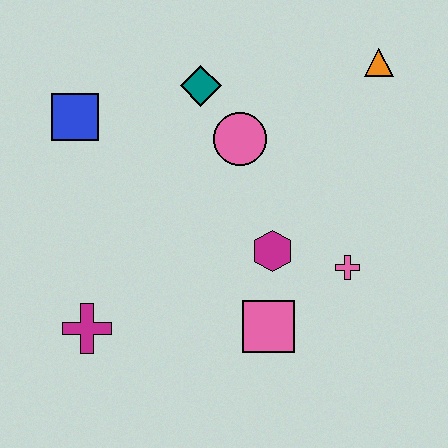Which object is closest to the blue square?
The teal diamond is closest to the blue square.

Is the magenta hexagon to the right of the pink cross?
No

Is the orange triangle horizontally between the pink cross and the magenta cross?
No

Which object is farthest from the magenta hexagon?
The blue square is farthest from the magenta hexagon.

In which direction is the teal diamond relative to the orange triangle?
The teal diamond is to the left of the orange triangle.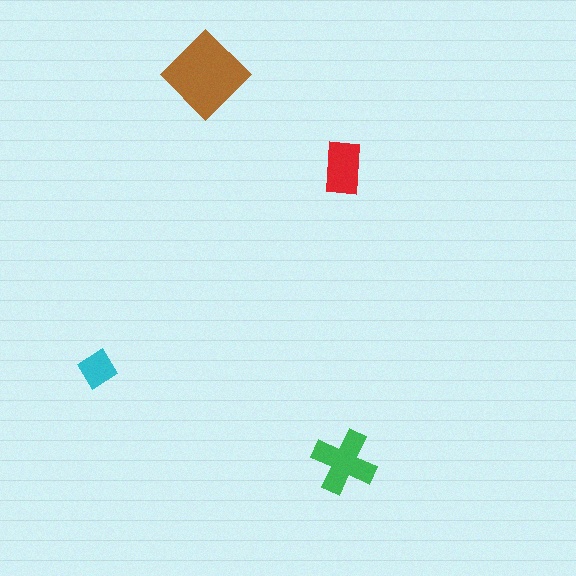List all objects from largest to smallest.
The brown diamond, the green cross, the red rectangle, the cyan diamond.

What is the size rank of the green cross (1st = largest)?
2nd.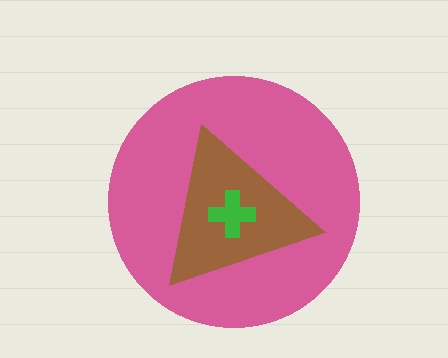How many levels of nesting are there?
3.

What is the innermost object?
The green cross.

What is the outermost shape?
The pink circle.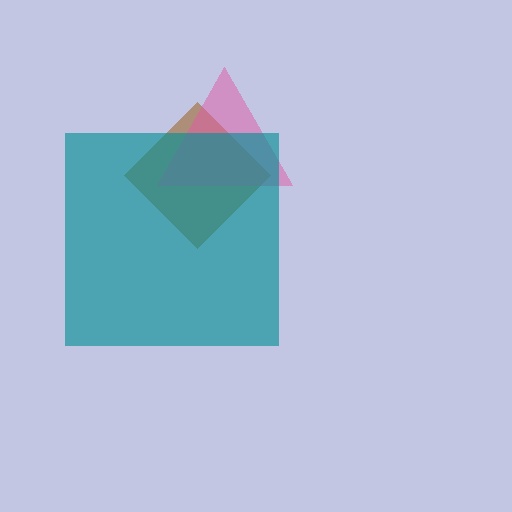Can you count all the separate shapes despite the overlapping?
Yes, there are 3 separate shapes.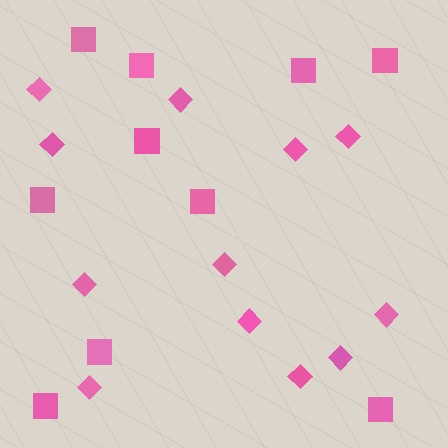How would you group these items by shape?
There are 2 groups: one group of squares (10) and one group of diamonds (12).